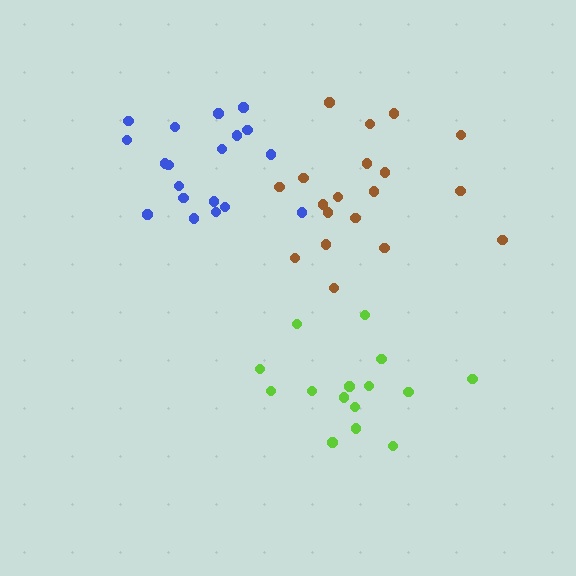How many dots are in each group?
Group 1: 15 dots, Group 2: 19 dots, Group 3: 19 dots (53 total).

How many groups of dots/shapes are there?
There are 3 groups.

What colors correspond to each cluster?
The clusters are colored: lime, brown, blue.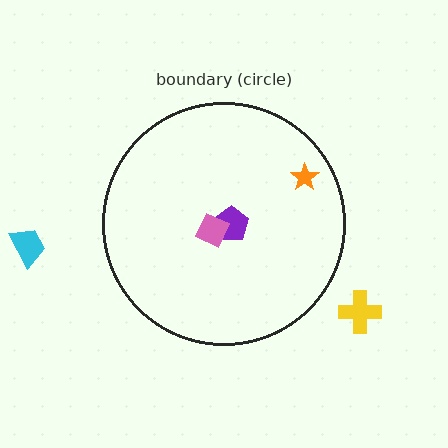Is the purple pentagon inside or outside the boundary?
Inside.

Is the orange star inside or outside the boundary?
Inside.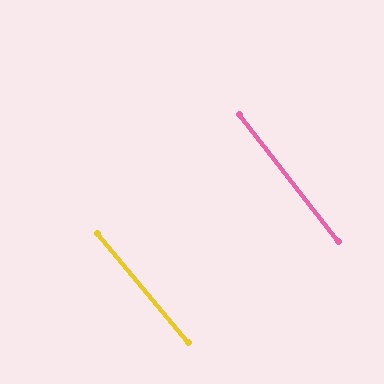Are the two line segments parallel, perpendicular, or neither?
Parallel — their directions differ by only 2.0°.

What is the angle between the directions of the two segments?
Approximately 2 degrees.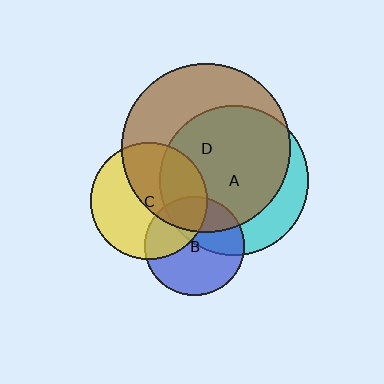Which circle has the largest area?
Circle D (brown).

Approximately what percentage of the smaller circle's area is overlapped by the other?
Approximately 40%.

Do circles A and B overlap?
Yes.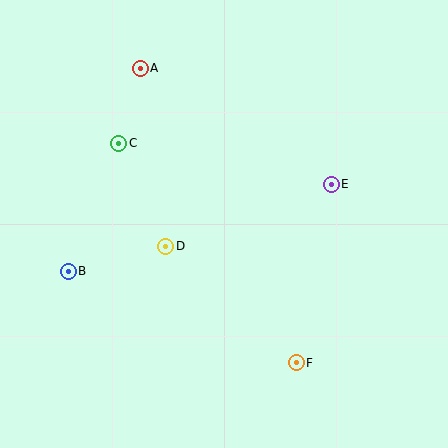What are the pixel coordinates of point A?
Point A is at (140, 68).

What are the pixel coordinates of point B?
Point B is at (68, 271).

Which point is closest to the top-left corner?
Point A is closest to the top-left corner.